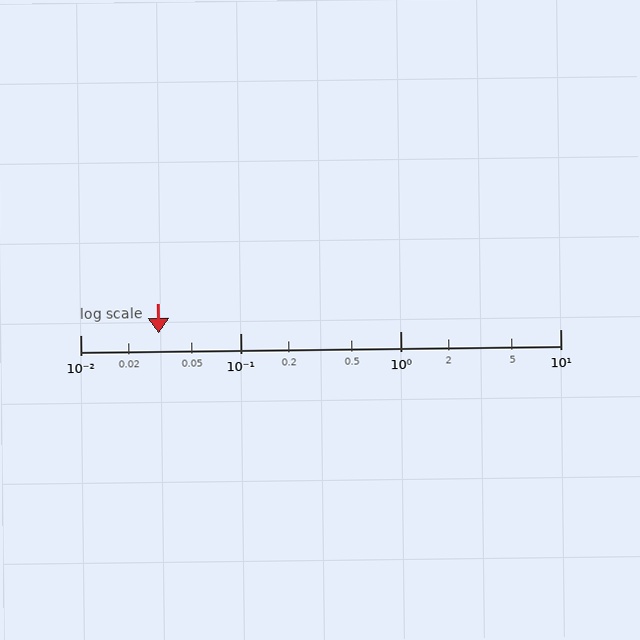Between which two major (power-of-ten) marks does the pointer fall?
The pointer is between 0.01 and 0.1.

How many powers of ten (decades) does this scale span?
The scale spans 3 decades, from 0.01 to 10.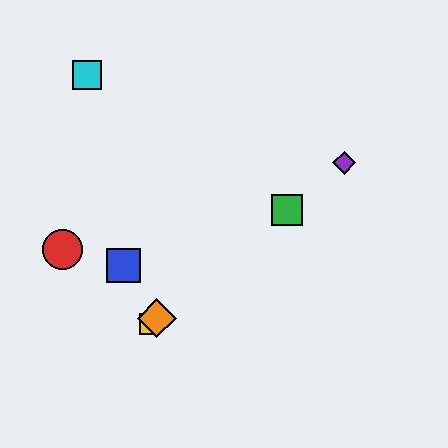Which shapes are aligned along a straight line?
The green square, the yellow square, the purple diamond, the orange diamond are aligned along a straight line.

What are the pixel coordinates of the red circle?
The red circle is at (62, 250).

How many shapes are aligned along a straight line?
4 shapes (the green square, the yellow square, the purple diamond, the orange diamond) are aligned along a straight line.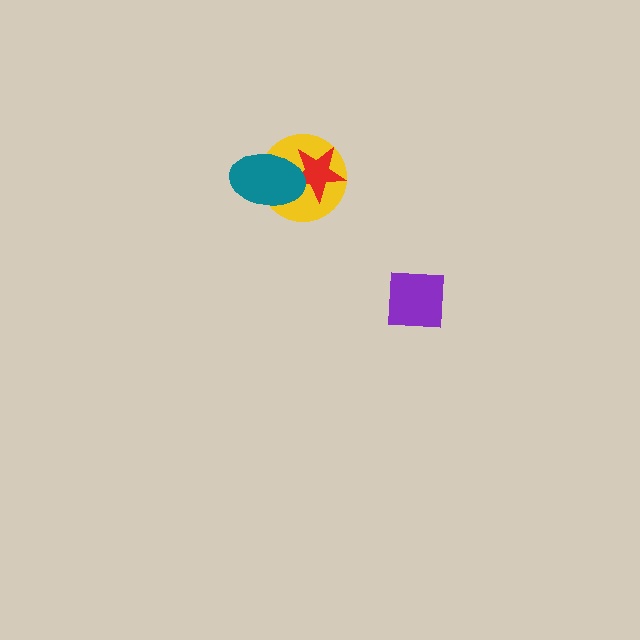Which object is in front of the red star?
The teal ellipse is in front of the red star.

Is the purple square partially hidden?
No, no other shape covers it.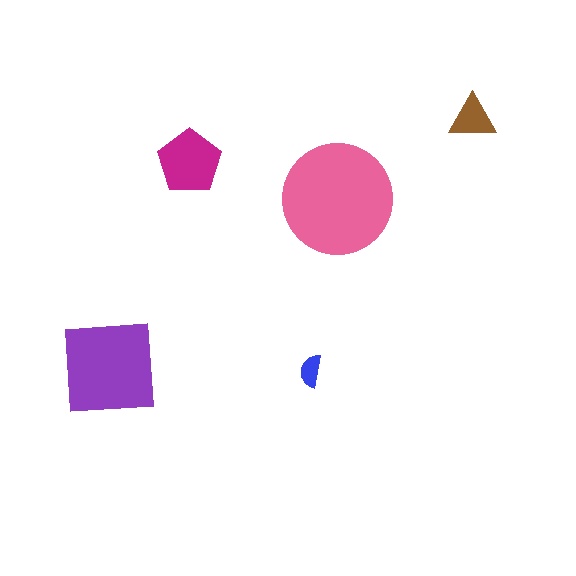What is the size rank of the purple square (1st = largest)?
2nd.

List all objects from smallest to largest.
The blue semicircle, the brown triangle, the magenta pentagon, the purple square, the pink circle.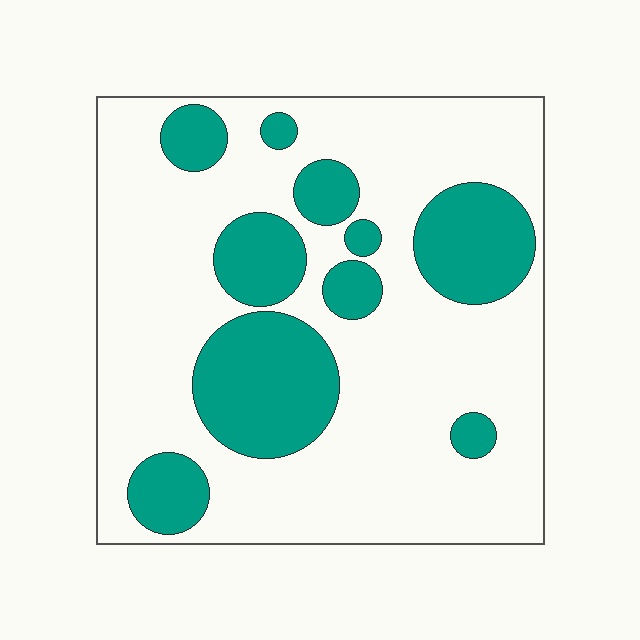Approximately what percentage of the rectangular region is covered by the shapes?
Approximately 30%.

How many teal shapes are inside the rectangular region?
10.